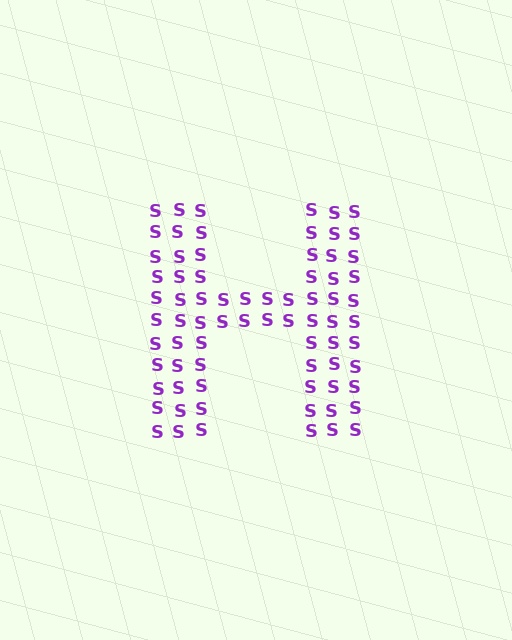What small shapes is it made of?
It is made of small letter S's.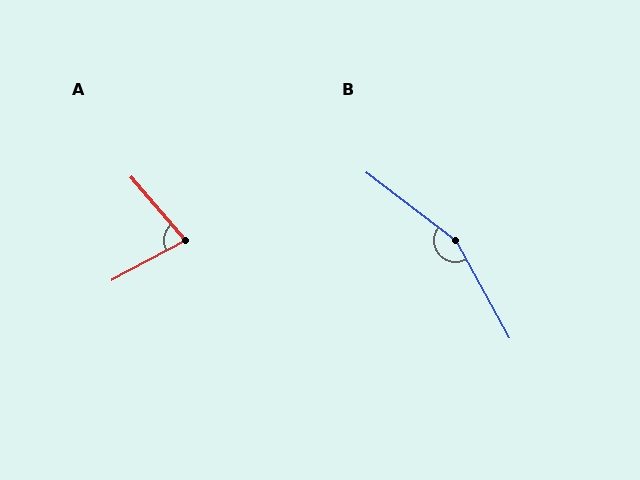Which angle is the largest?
B, at approximately 156 degrees.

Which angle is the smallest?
A, at approximately 78 degrees.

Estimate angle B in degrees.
Approximately 156 degrees.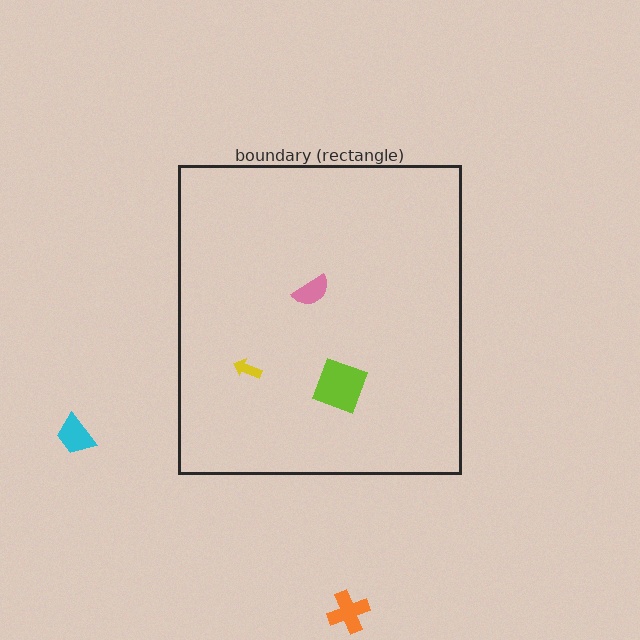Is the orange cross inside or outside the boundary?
Outside.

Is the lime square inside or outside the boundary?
Inside.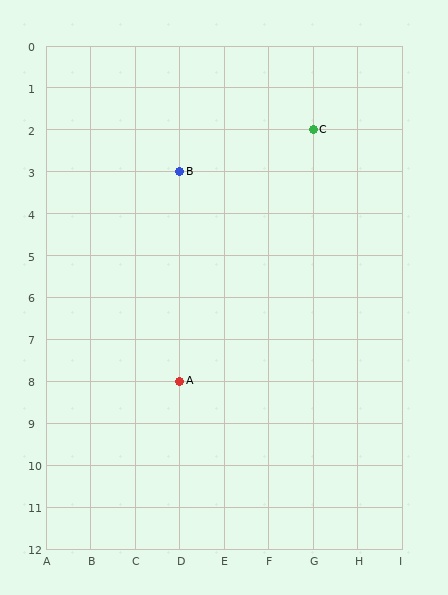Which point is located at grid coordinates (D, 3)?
Point B is at (D, 3).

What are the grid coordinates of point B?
Point B is at grid coordinates (D, 3).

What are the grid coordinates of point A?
Point A is at grid coordinates (D, 8).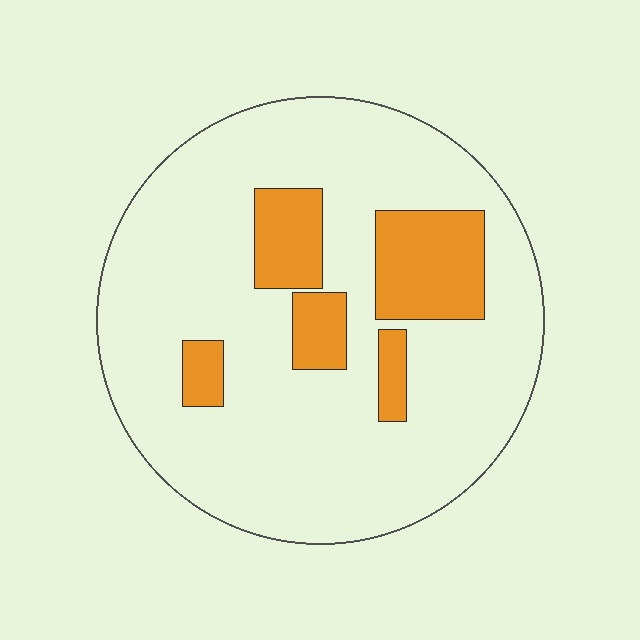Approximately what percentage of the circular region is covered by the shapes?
Approximately 20%.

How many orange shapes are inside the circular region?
5.